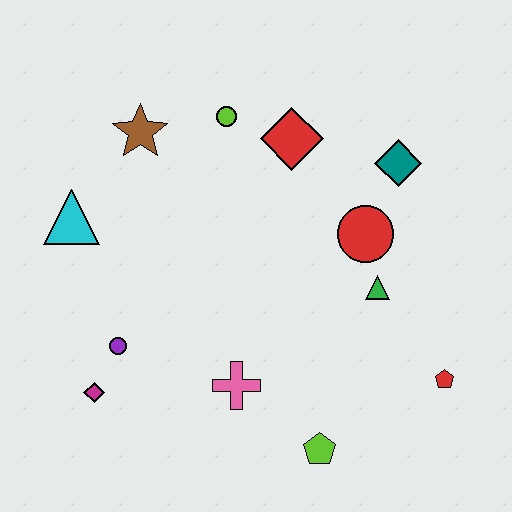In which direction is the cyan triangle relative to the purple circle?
The cyan triangle is above the purple circle.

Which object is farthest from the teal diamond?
The magenta diamond is farthest from the teal diamond.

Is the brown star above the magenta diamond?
Yes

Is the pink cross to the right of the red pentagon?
No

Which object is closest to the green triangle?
The red circle is closest to the green triangle.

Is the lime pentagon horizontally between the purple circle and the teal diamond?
Yes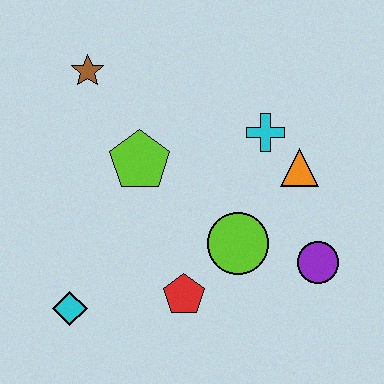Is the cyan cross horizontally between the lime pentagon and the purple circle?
Yes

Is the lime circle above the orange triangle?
No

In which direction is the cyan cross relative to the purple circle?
The cyan cross is above the purple circle.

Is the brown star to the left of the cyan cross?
Yes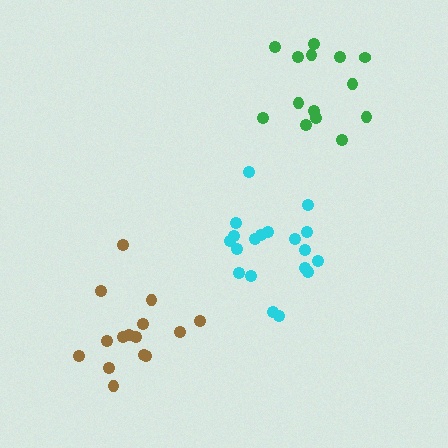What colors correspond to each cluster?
The clusters are colored: brown, cyan, green.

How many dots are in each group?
Group 1: 15 dots, Group 2: 19 dots, Group 3: 14 dots (48 total).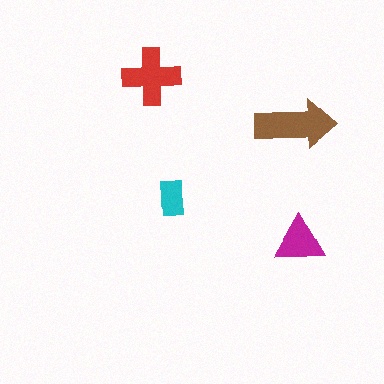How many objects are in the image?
There are 4 objects in the image.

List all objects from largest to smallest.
The brown arrow, the red cross, the magenta triangle, the cyan rectangle.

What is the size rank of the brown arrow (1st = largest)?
1st.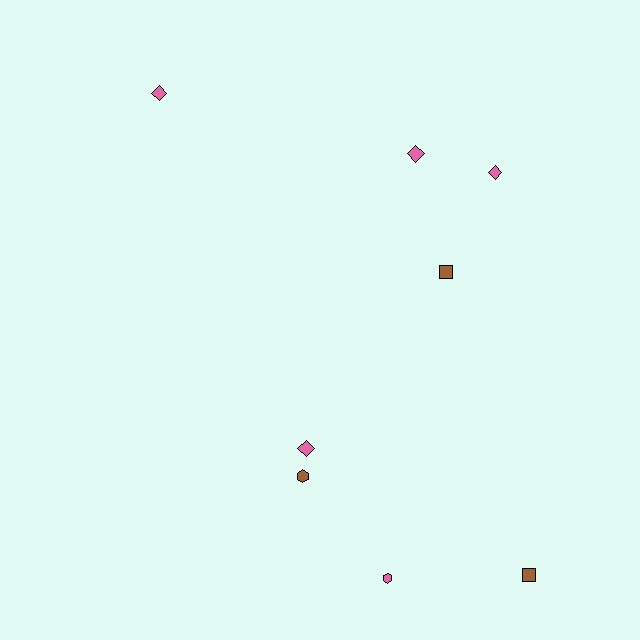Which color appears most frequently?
Pink, with 5 objects.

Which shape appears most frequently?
Diamond, with 4 objects.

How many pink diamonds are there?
There are 4 pink diamonds.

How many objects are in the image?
There are 8 objects.